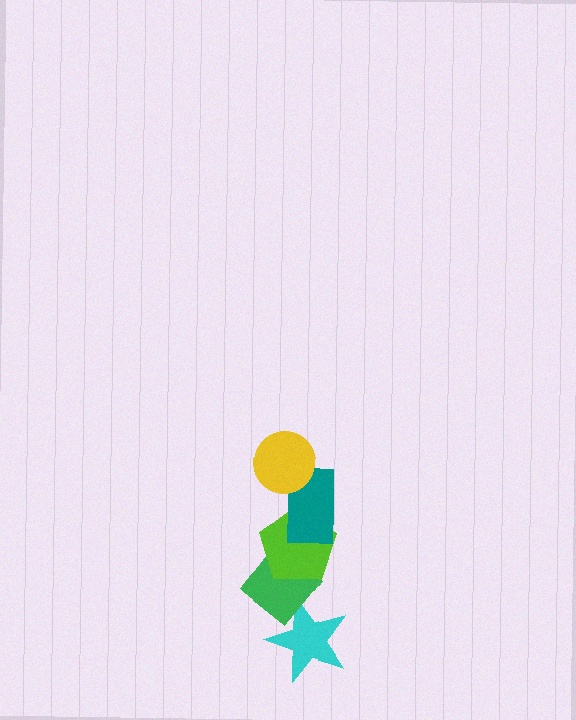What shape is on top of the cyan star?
The green diamond is on top of the cyan star.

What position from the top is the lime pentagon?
The lime pentagon is 3rd from the top.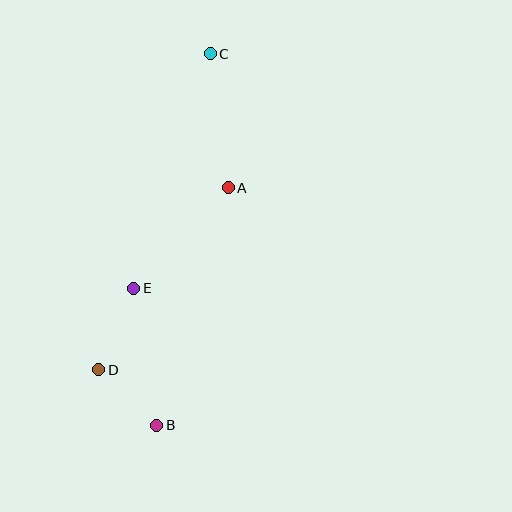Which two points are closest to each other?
Points B and D are closest to each other.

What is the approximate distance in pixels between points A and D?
The distance between A and D is approximately 224 pixels.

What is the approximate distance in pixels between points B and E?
The distance between B and E is approximately 138 pixels.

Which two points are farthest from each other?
Points B and C are farthest from each other.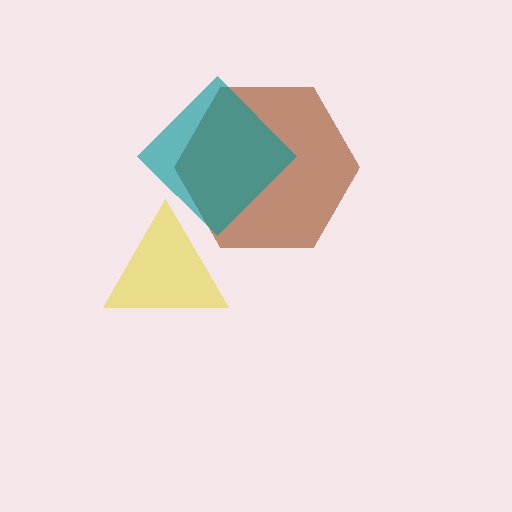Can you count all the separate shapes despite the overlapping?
Yes, there are 3 separate shapes.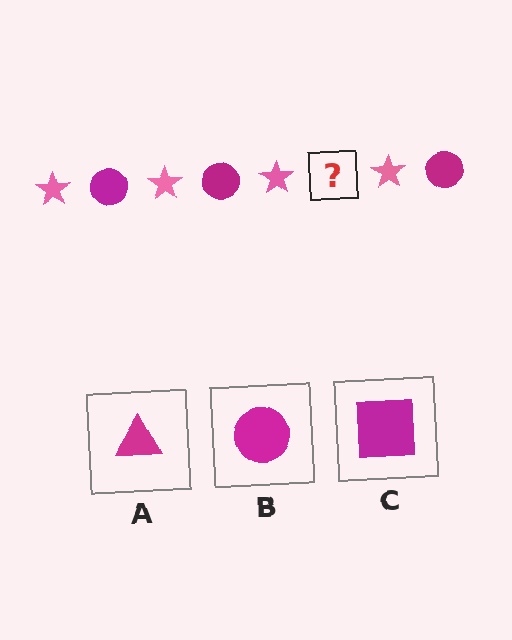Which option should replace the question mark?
Option B.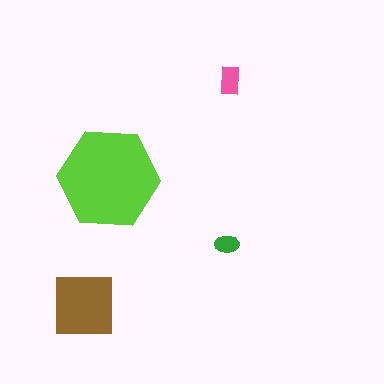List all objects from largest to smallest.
The lime hexagon, the brown square, the pink rectangle, the green ellipse.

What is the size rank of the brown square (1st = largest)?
2nd.